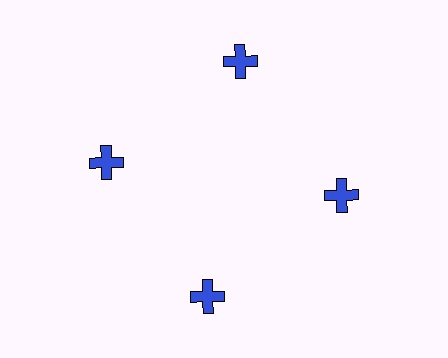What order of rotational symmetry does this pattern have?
This pattern has 4-fold rotational symmetry.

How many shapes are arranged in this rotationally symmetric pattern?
There are 4 shapes, arranged in 4 groups of 1.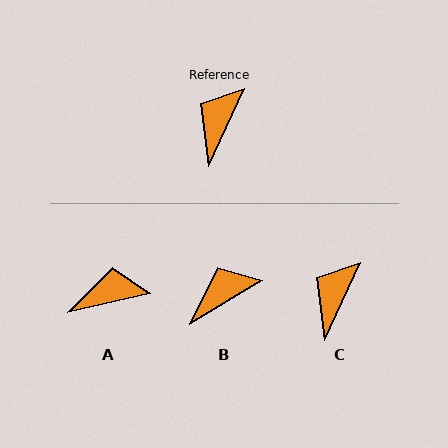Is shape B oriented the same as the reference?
No, it is off by about 34 degrees.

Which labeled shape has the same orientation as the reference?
C.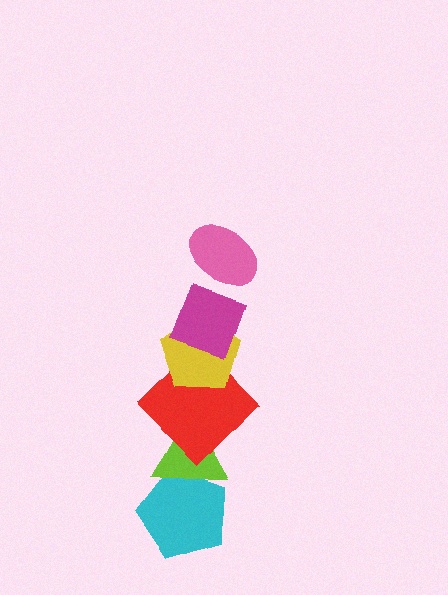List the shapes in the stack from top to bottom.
From top to bottom: the pink ellipse, the magenta diamond, the yellow pentagon, the red diamond, the lime triangle, the cyan pentagon.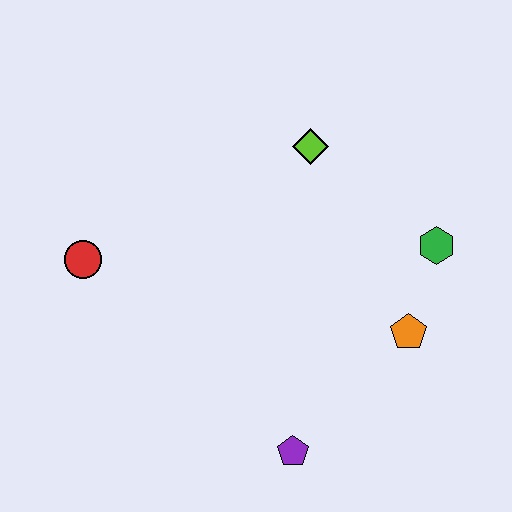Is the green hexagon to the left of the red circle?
No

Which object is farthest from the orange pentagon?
The red circle is farthest from the orange pentagon.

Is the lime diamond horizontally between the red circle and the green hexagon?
Yes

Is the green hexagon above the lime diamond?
No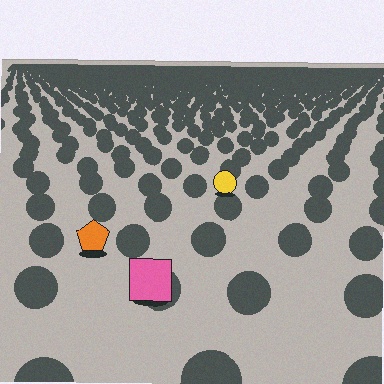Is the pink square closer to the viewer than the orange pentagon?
Yes. The pink square is closer — you can tell from the texture gradient: the ground texture is coarser near it.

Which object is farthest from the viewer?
The yellow circle is farthest from the viewer. It appears smaller and the ground texture around it is denser.